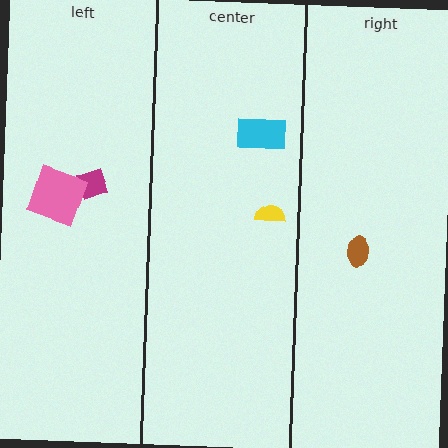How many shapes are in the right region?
1.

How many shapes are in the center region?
2.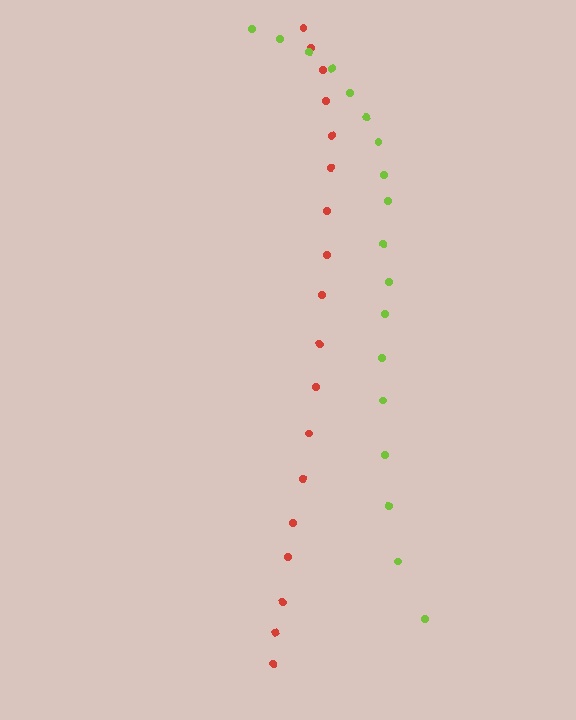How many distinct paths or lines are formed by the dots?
There are 2 distinct paths.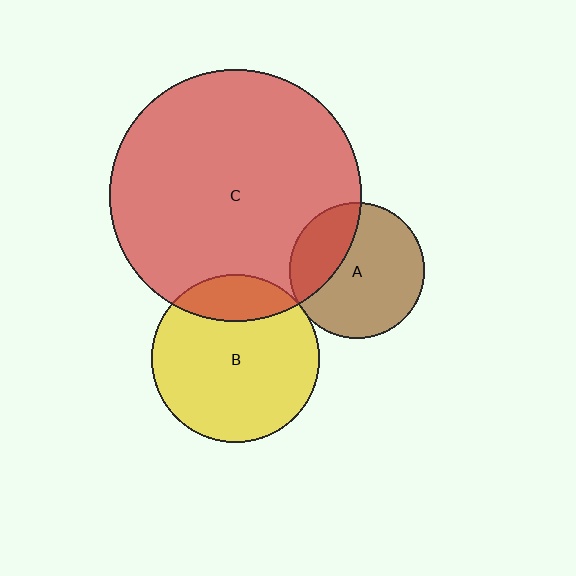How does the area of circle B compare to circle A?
Approximately 1.5 times.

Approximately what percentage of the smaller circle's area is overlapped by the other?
Approximately 5%.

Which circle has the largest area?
Circle C (red).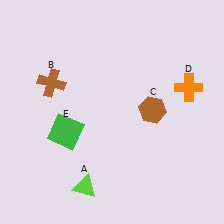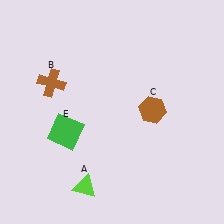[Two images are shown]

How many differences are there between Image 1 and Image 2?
There is 1 difference between the two images.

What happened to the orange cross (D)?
The orange cross (D) was removed in Image 2. It was in the top-right area of Image 1.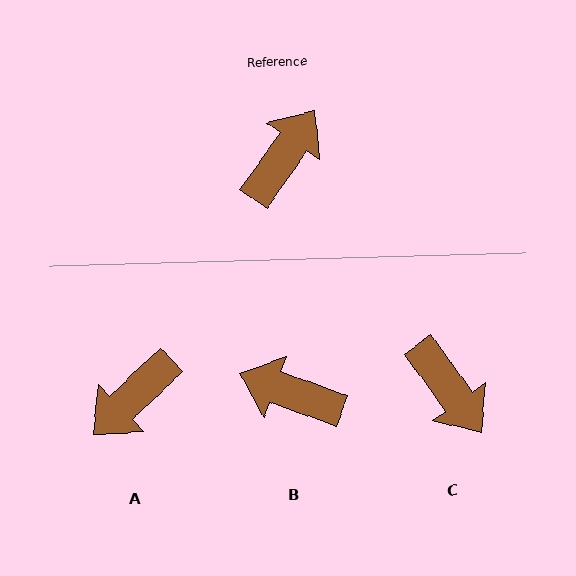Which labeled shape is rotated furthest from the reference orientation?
A, about 169 degrees away.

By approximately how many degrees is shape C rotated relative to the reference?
Approximately 110 degrees clockwise.